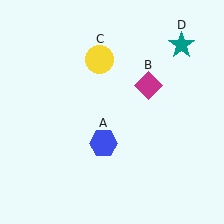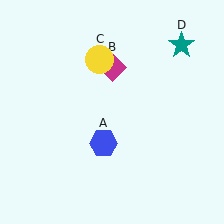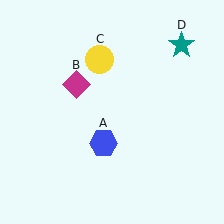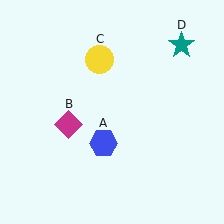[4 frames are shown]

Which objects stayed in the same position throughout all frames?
Blue hexagon (object A) and yellow circle (object C) and teal star (object D) remained stationary.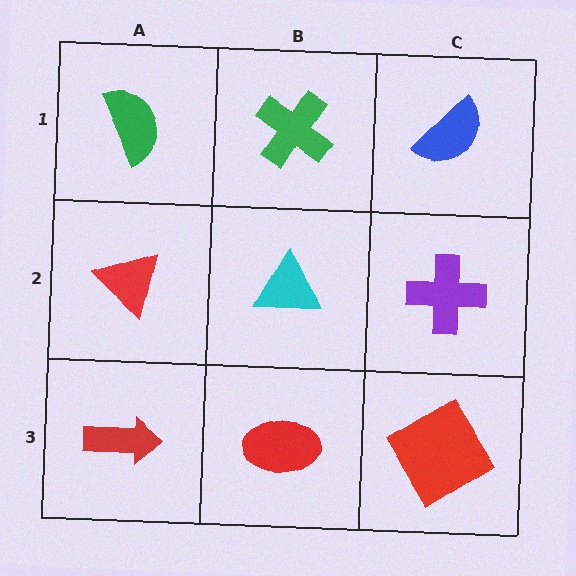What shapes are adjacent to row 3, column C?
A purple cross (row 2, column C), a red ellipse (row 3, column B).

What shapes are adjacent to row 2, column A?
A green semicircle (row 1, column A), a red arrow (row 3, column A), a cyan triangle (row 2, column B).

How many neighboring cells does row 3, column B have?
3.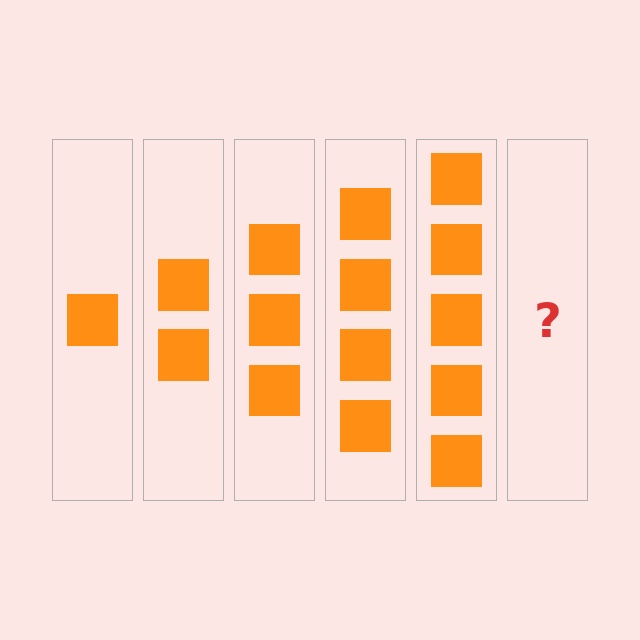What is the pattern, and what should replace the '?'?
The pattern is that each step adds one more square. The '?' should be 6 squares.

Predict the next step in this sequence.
The next step is 6 squares.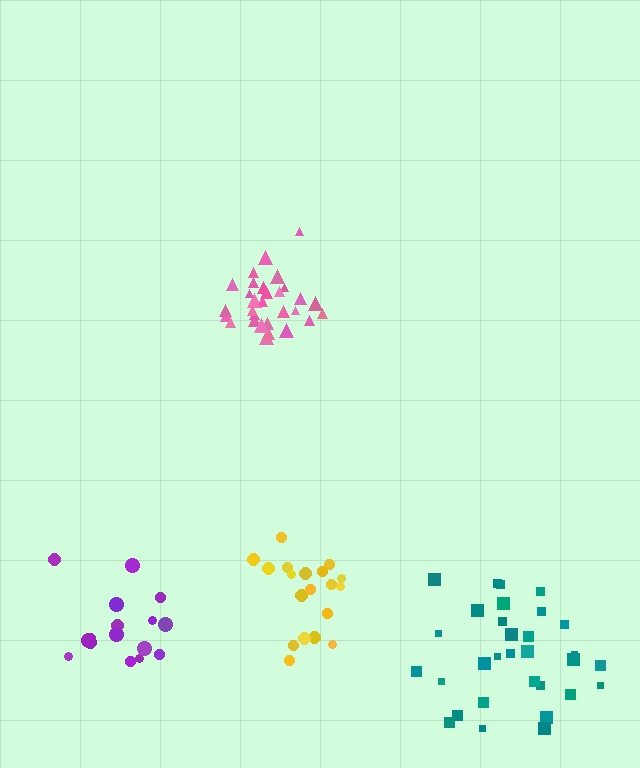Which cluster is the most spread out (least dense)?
Purple.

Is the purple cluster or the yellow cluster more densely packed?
Yellow.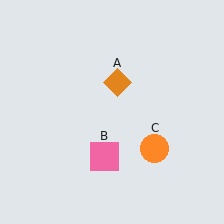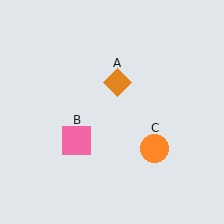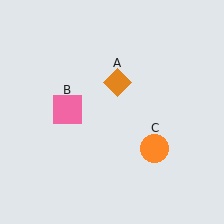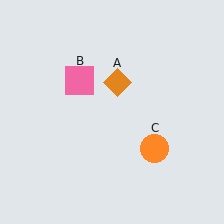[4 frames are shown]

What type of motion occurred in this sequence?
The pink square (object B) rotated clockwise around the center of the scene.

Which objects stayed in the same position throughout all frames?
Orange diamond (object A) and orange circle (object C) remained stationary.